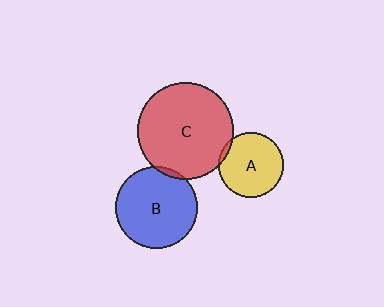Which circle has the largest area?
Circle C (red).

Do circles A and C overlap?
Yes.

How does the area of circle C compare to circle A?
Approximately 2.2 times.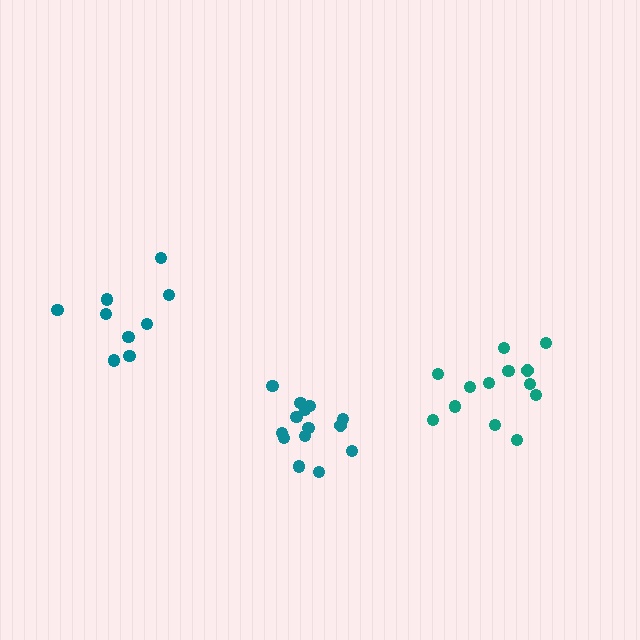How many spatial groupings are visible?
There are 3 spatial groupings.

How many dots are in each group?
Group 1: 13 dots, Group 2: 14 dots, Group 3: 9 dots (36 total).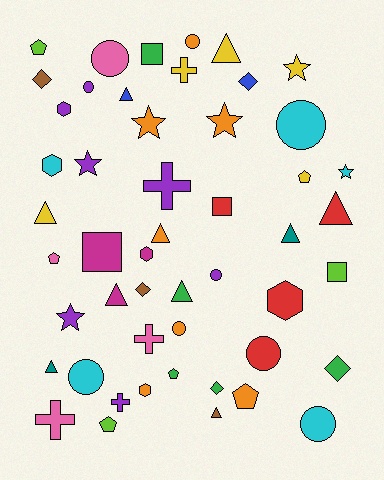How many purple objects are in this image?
There are 7 purple objects.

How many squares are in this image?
There are 4 squares.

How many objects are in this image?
There are 50 objects.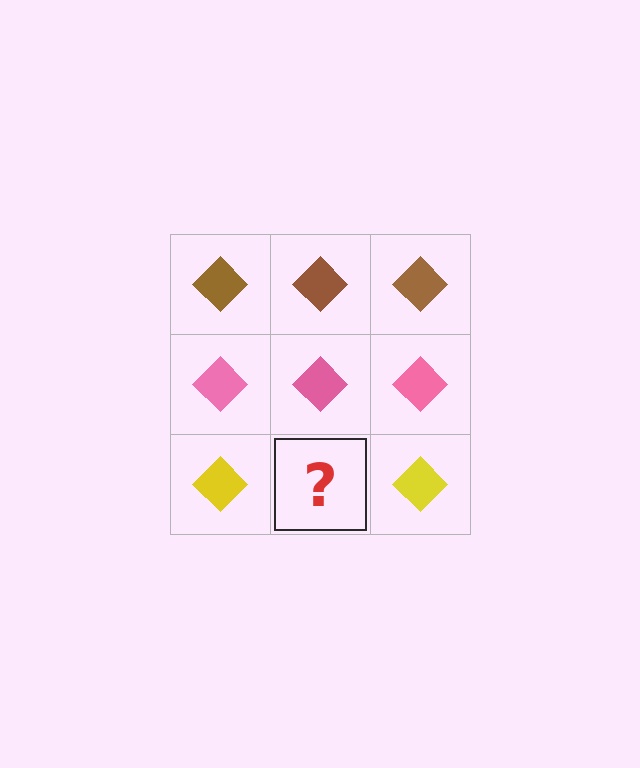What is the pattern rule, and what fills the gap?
The rule is that each row has a consistent color. The gap should be filled with a yellow diamond.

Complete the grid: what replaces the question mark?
The question mark should be replaced with a yellow diamond.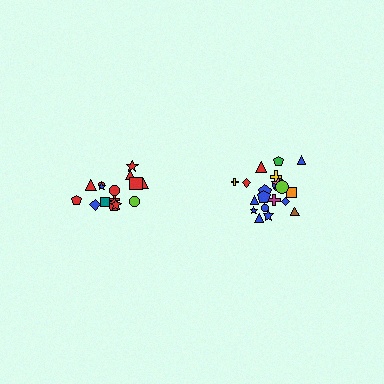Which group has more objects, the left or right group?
The right group.